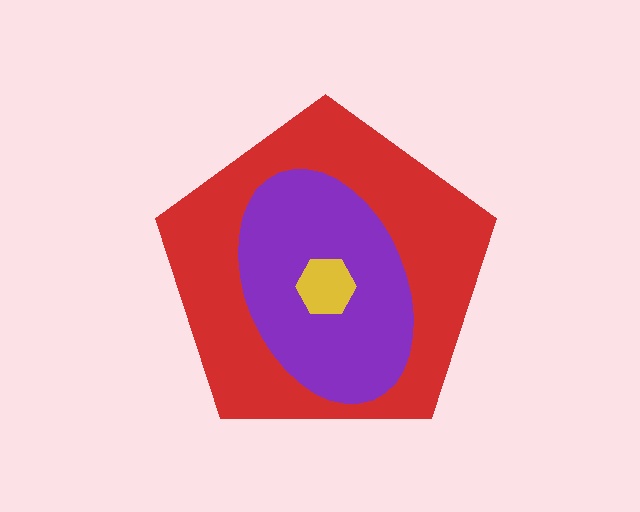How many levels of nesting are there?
3.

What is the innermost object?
The yellow hexagon.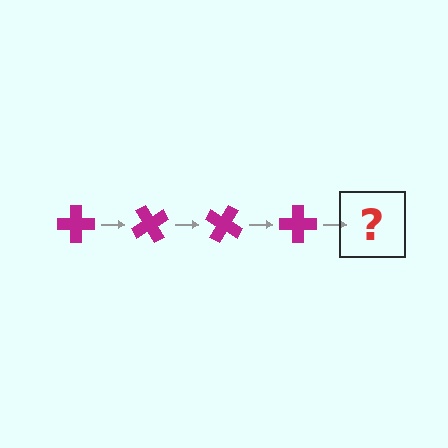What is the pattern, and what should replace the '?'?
The pattern is that the cross rotates 60 degrees each step. The '?' should be a magenta cross rotated 240 degrees.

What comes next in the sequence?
The next element should be a magenta cross rotated 240 degrees.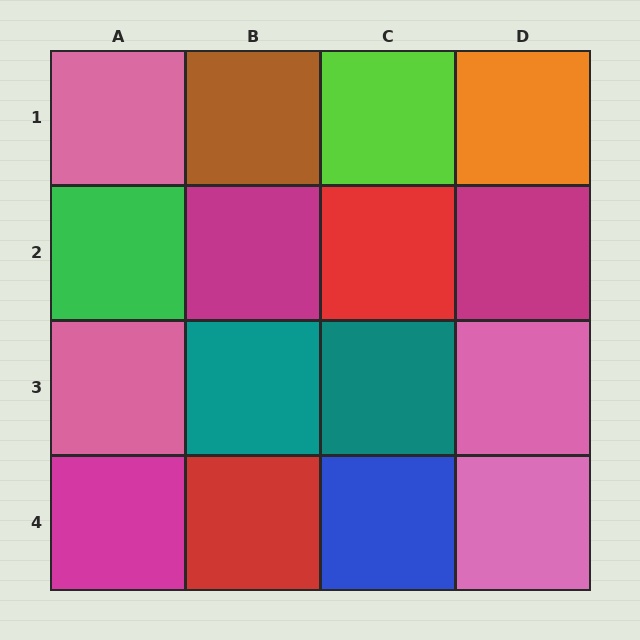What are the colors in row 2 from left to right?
Green, magenta, red, magenta.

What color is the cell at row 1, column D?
Orange.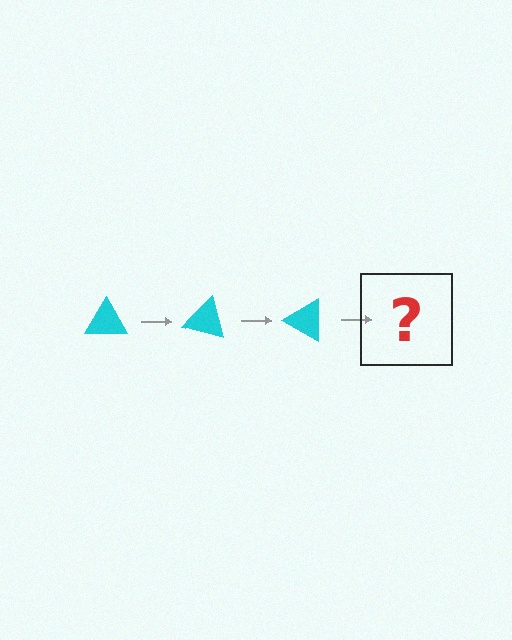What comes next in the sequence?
The next element should be a cyan triangle rotated 45 degrees.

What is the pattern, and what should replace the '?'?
The pattern is that the triangle rotates 15 degrees each step. The '?' should be a cyan triangle rotated 45 degrees.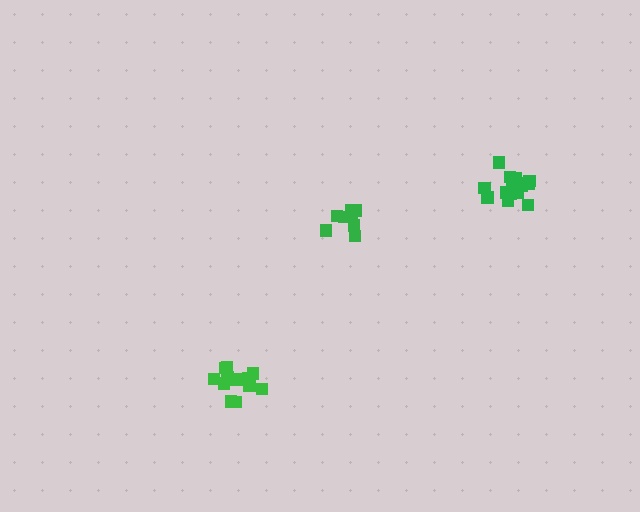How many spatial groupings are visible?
There are 3 spatial groupings.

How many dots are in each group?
Group 1: 8 dots, Group 2: 14 dots, Group 3: 13 dots (35 total).